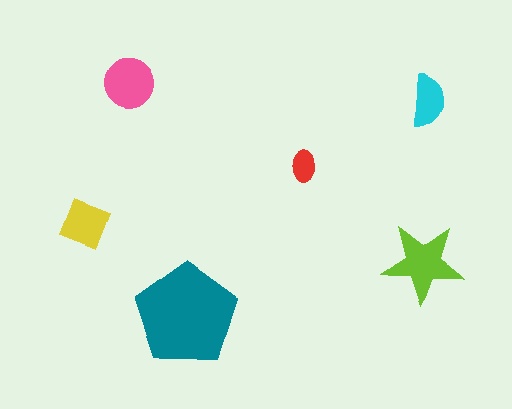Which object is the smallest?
The red ellipse.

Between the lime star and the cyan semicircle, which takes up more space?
The lime star.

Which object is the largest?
The teal pentagon.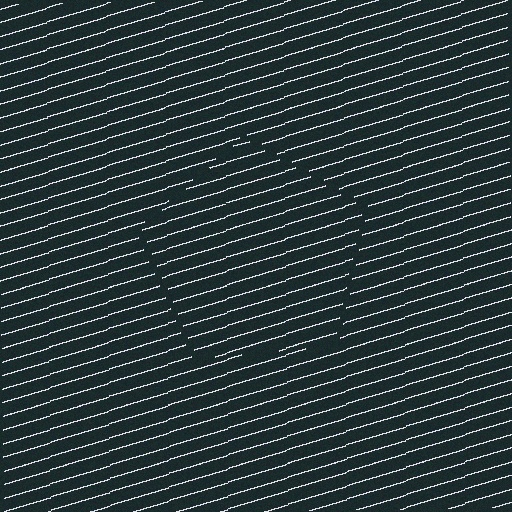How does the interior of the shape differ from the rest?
The interior of the shape contains the same grating, shifted by half a period — the contour is defined by the phase discontinuity where line-ends from the inner and outer gratings abut.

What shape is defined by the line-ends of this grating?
An illusory pentagon. The interior of the shape contains the same grating, shifted by half a period — the contour is defined by the phase discontinuity where line-ends from the inner and outer gratings abut.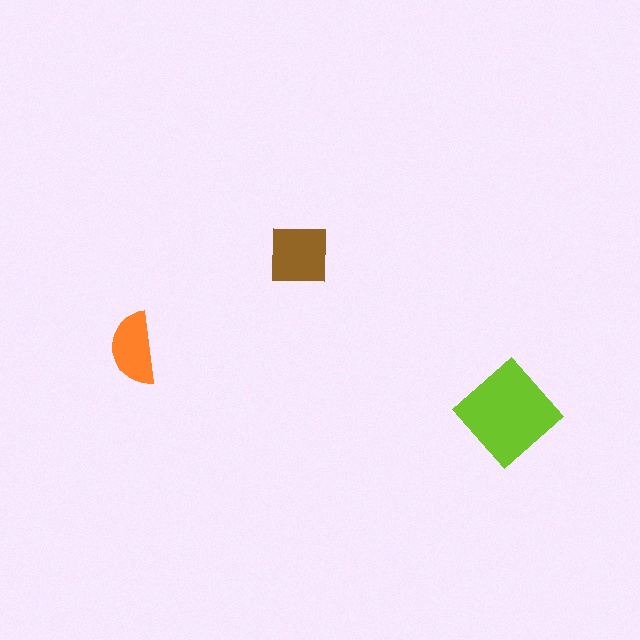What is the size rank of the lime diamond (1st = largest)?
1st.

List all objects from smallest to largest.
The orange semicircle, the brown square, the lime diamond.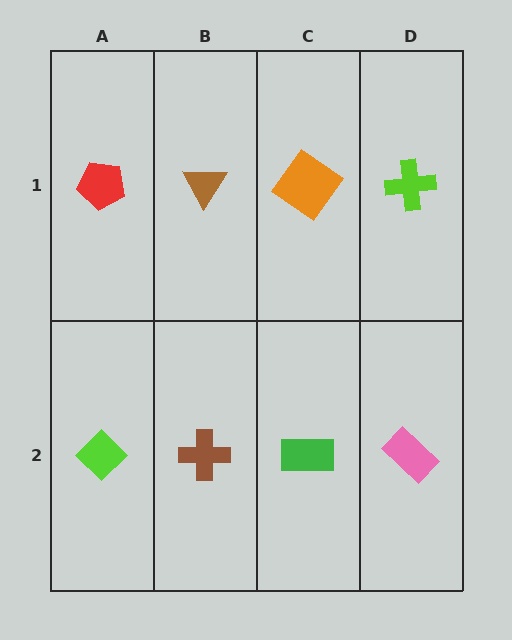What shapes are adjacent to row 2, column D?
A lime cross (row 1, column D), a green rectangle (row 2, column C).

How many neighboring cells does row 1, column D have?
2.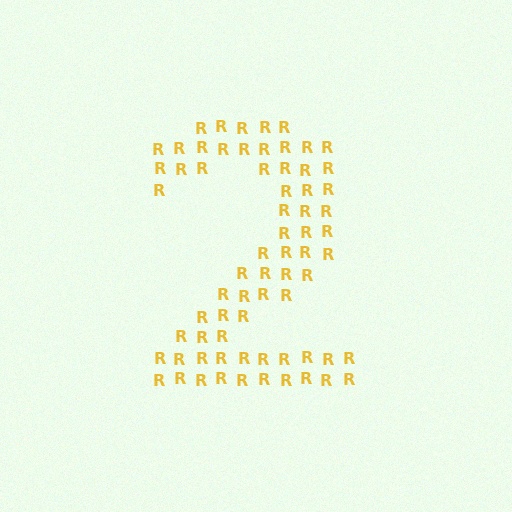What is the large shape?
The large shape is the digit 2.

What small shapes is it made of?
It is made of small letter R's.